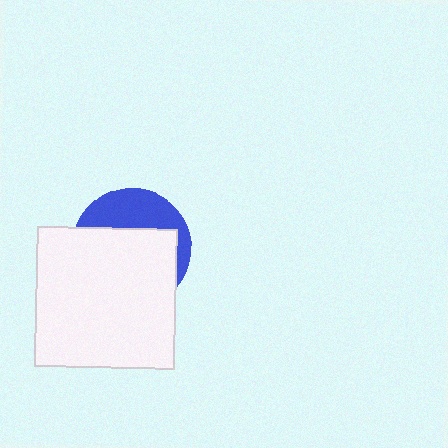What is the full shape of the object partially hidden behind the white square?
The partially hidden object is a blue circle.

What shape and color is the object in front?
The object in front is a white square.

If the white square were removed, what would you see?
You would see the complete blue circle.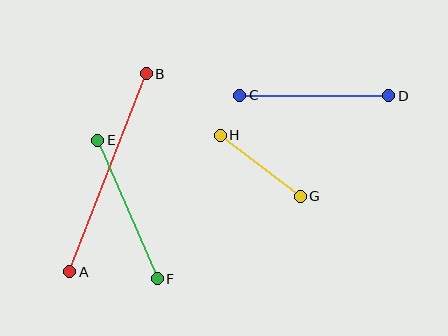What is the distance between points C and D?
The distance is approximately 149 pixels.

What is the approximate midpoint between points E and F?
The midpoint is at approximately (127, 209) pixels.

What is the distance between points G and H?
The distance is approximately 100 pixels.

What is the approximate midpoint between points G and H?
The midpoint is at approximately (260, 166) pixels.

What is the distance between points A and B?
The distance is approximately 212 pixels.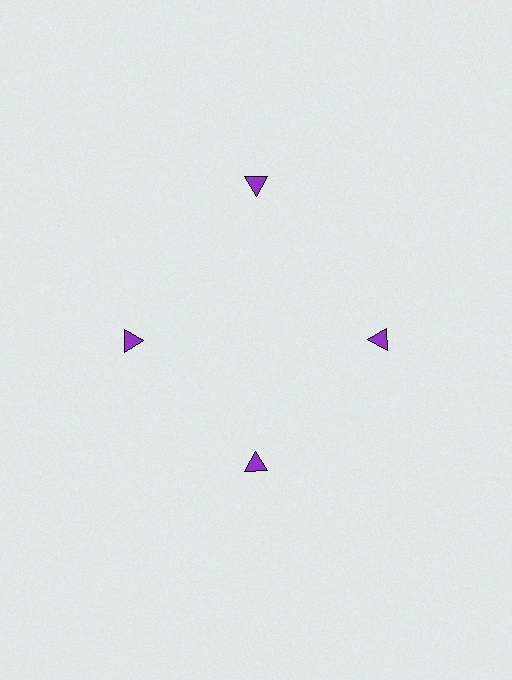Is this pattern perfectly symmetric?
No. The 4 purple triangles are arranged in a ring, but one element near the 12 o'clock position is pushed outward from the center, breaking the 4-fold rotational symmetry.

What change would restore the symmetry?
The symmetry would be restored by moving it inward, back onto the ring so that all 4 triangles sit at equal angles and equal distance from the center.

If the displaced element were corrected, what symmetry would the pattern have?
It would have 4-fold rotational symmetry — the pattern would map onto itself every 90 degrees.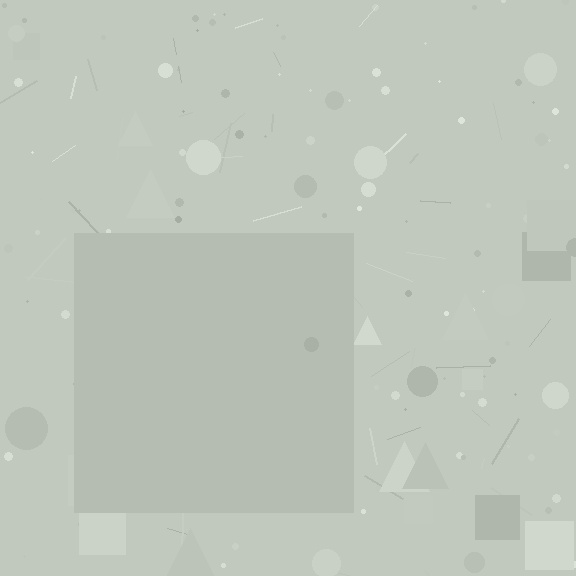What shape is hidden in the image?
A square is hidden in the image.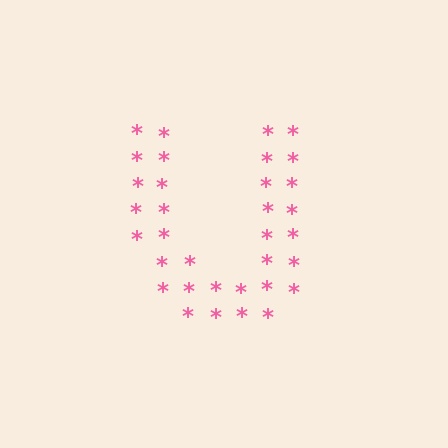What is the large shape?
The large shape is the letter U.